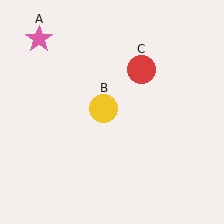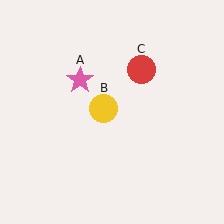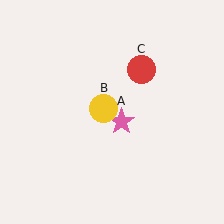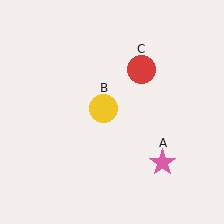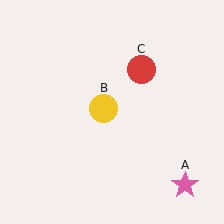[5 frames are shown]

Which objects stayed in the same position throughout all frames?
Yellow circle (object B) and red circle (object C) remained stationary.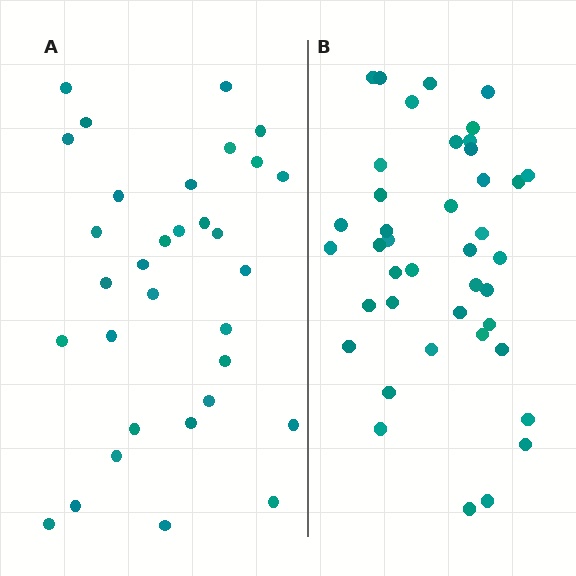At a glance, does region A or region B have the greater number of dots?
Region B (the right region) has more dots.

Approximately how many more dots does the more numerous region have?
Region B has roughly 8 or so more dots than region A.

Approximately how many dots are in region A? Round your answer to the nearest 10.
About 30 dots. (The exact count is 32, which rounds to 30.)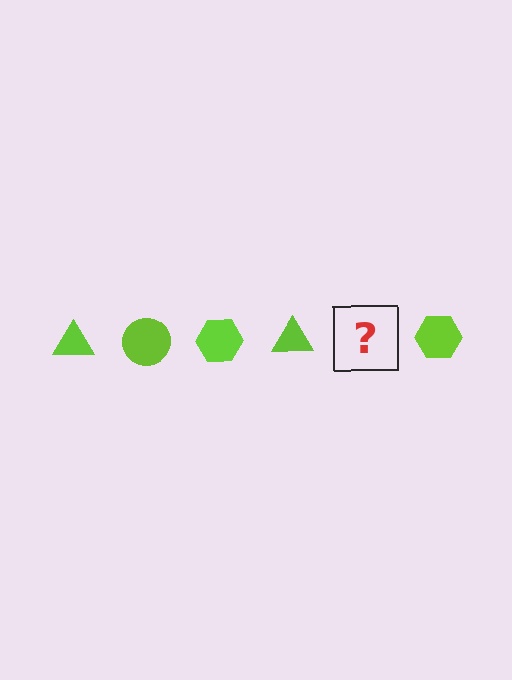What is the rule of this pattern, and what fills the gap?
The rule is that the pattern cycles through triangle, circle, hexagon shapes in lime. The gap should be filled with a lime circle.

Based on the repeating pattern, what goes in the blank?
The blank should be a lime circle.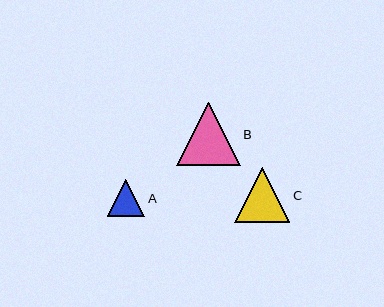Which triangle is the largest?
Triangle B is the largest with a size of approximately 63 pixels.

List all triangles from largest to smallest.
From largest to smallest: B, C, A.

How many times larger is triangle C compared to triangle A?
Triangle C is approximately 1.5 times the size of triangle A.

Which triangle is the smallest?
Triangle A is the smallest with a size of approximately 38 pixels.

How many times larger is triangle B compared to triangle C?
Triangle B is approximately 1.2 times the size of triangle C.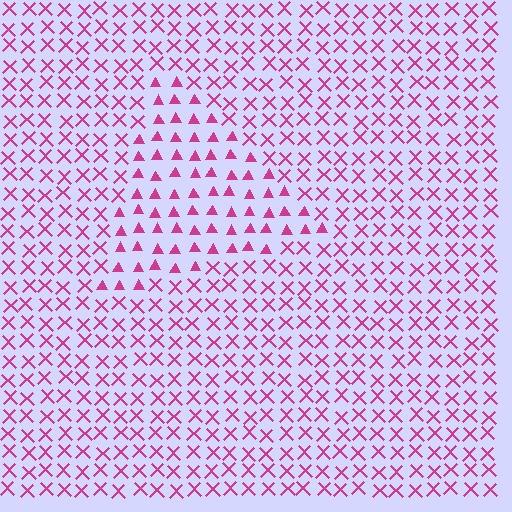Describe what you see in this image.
The image is filled with small magenta elements arranged in a uniform grid. A triangle-shaped region contains triangles, while the surrounding area contains X marks. The boundary is defined purely by the change in element shape.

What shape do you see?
I see a triangle.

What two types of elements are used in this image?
The image uses triangles inside the triangle region and X marks outside it.